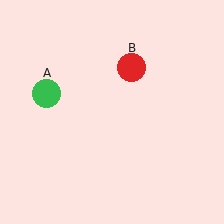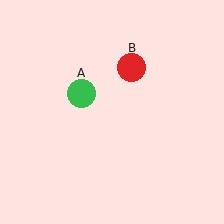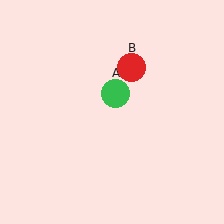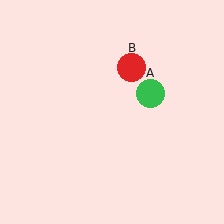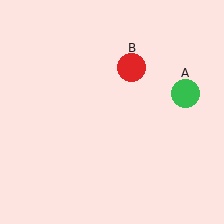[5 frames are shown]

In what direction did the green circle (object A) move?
The green circle (object A) moved right.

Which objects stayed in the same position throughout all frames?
Red circle (object B) remained stationary.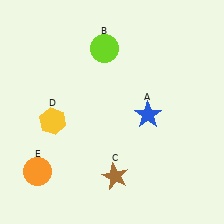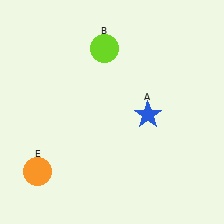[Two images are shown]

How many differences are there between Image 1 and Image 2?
There are 2 differences between the two images.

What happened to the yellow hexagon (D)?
The yellow hexagon (D) was removed in Image 2. It was in the bottom-left area of Image 1.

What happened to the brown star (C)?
The brown star (C) was removed in Image 2. It was in the bottom-right area of Image 1.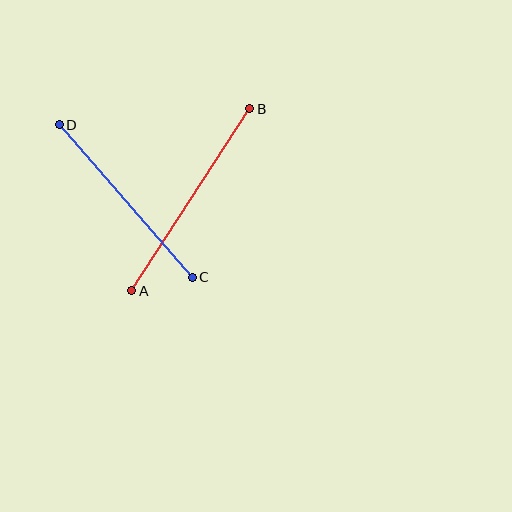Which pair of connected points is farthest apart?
Points A and B are farthest apart.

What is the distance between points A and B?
The distance is approximately 217 pixels.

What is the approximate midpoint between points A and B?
The midpoint is at approximately (191, 200) pixels.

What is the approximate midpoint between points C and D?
The midpoint is at approximately (126, 201) pixels.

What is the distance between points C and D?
The distance is approximately 202 pixels.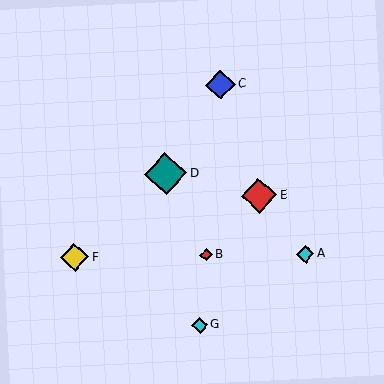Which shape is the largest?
The teal diamond (labeled D) is the largest.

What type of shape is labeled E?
Shape E is a red diamond.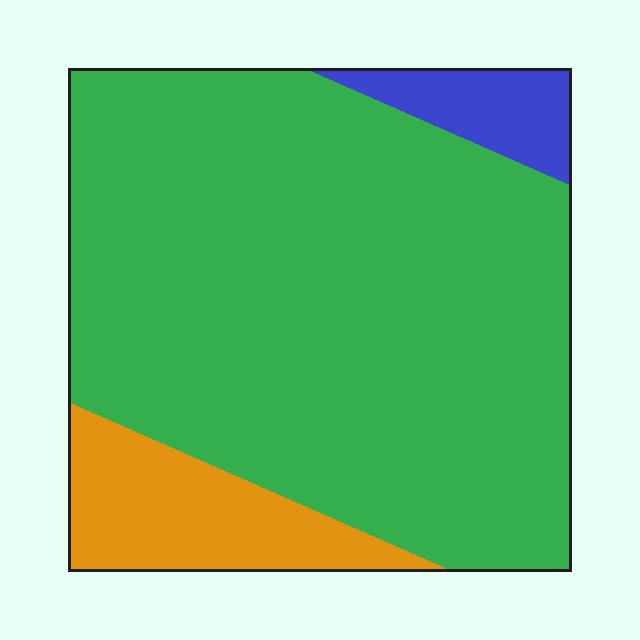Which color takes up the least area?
Blue, at roughly 5%.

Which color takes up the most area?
Green, at roughly 80%.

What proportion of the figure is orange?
Orange takes up less than a sixth of the figure.